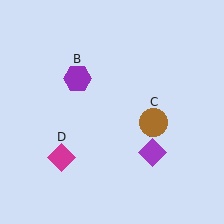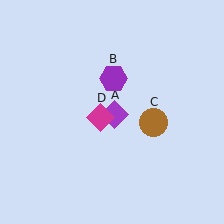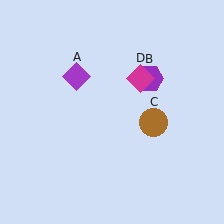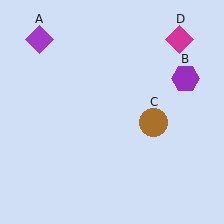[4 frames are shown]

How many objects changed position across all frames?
3 objects changed position: purple diamond (object A), purple hexagon (object B), magenta diamond (object D).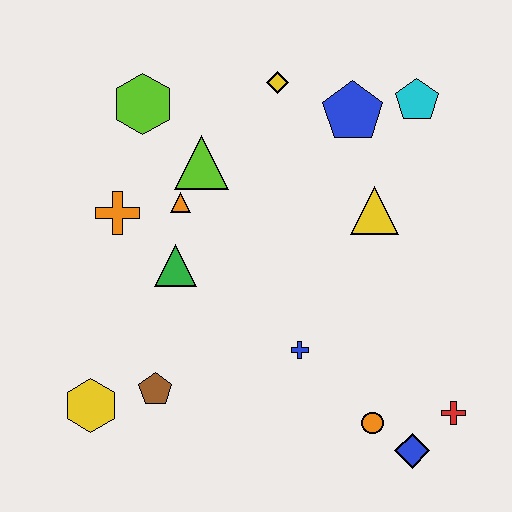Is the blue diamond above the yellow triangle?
No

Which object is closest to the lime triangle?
The orange triangle is closest to the lime triangle.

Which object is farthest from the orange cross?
The red cross is farthest from the orange cross.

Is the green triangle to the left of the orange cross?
No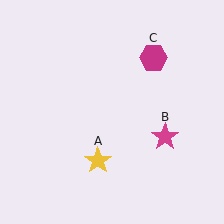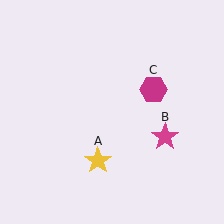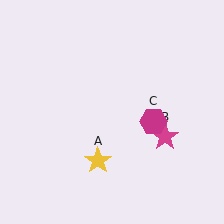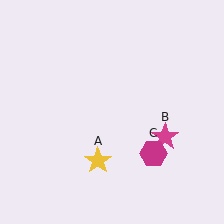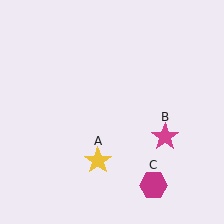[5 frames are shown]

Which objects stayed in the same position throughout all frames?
Yellow star (object A) and magenta star (object B) remained stationary.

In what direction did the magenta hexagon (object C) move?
The magenta hexagon (object C) moved down.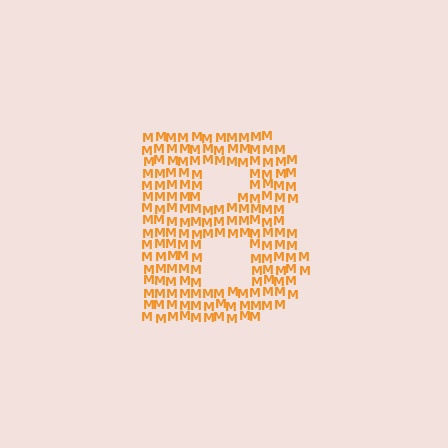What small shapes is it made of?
It is made of small letter M's.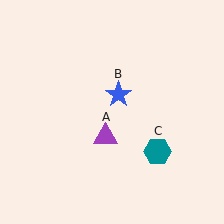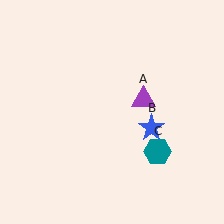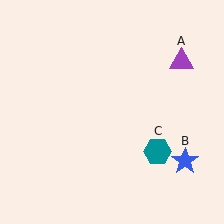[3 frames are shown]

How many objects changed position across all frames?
2 objects changed position: purple triangle (object A), blue star (object B).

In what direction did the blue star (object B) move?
The blue star (object B) moved down and to the right.